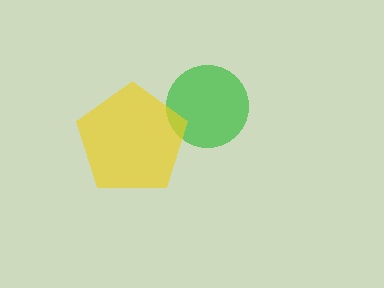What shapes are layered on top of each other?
The layered shapes are: a green circle, a yellow pentagon.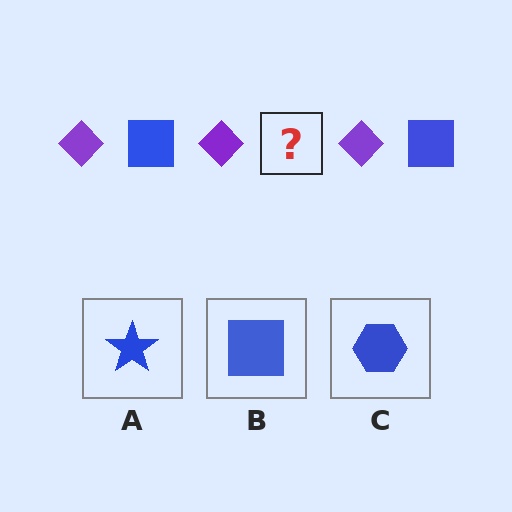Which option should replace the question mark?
Option B.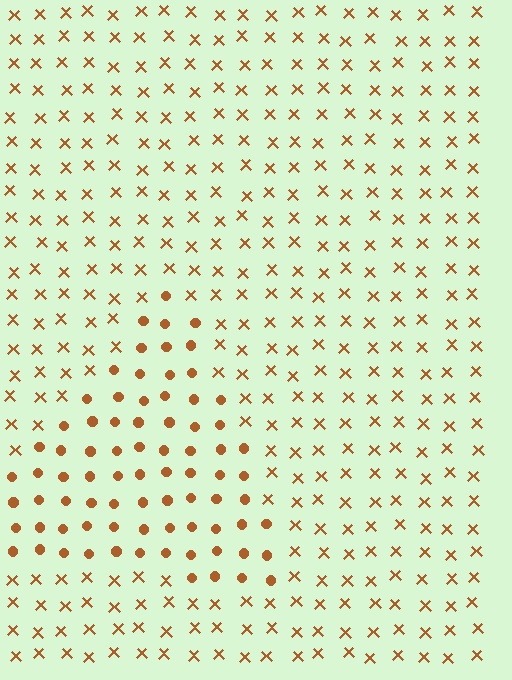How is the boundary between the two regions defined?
The boundary is defined by a change in element shape: circles inside vs. X marks outside. All elements share the same color and spacing.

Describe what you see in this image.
The image is filled with small brown elements arranged in a uniform grid. A triangle-shaped region contains circles, while the surrounding area contains X marks. The boundary is defined purely by the change in element shape.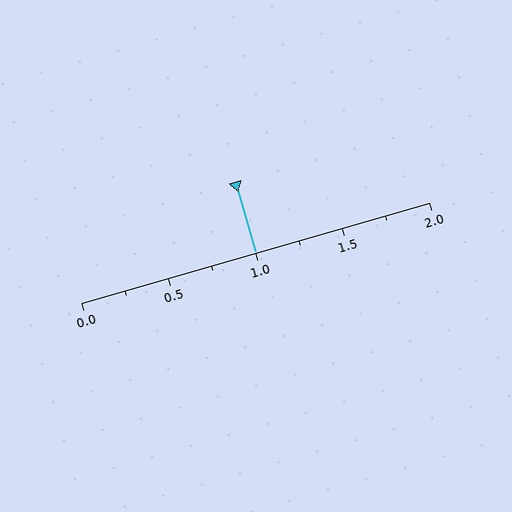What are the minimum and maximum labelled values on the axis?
The axis runs from 0.0 to 2.0.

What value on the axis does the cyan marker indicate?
The marker indicates approximately 1.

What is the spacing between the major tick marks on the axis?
The major ticks are spaced 0.5 apart.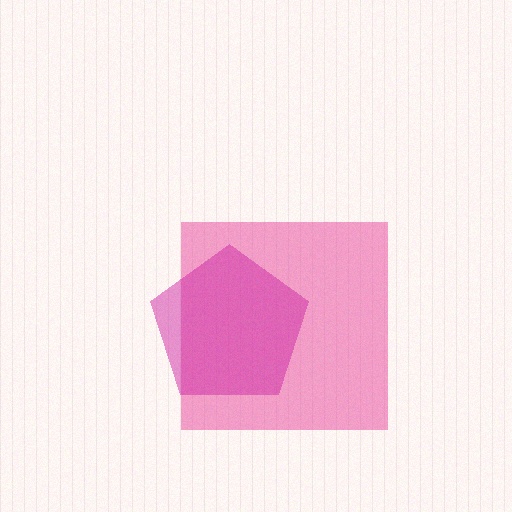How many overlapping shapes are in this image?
There are 2 overlapping shapes in the image.